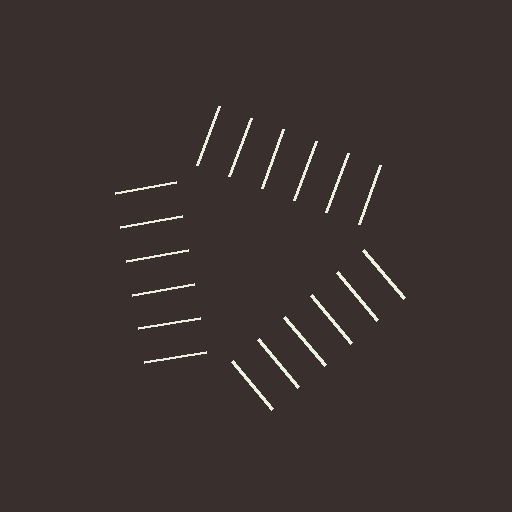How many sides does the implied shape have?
3 sides — the line-ends trace a triangle.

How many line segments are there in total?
18 — 6 along each of the 3 edges.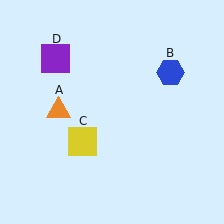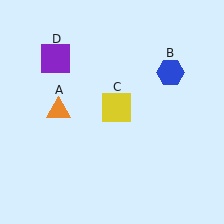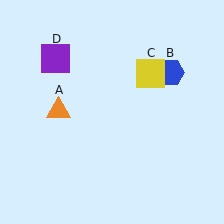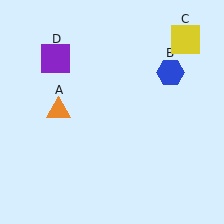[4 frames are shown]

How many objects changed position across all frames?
1 object changed position: yellow square (object C).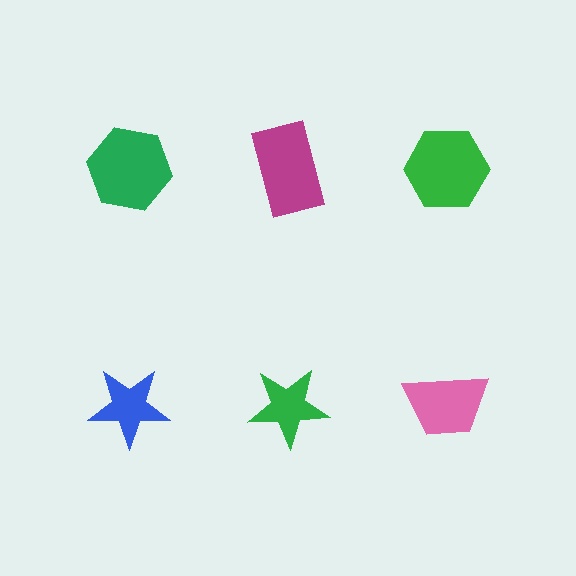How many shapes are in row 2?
3 shapes.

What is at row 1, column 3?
A green hexagon.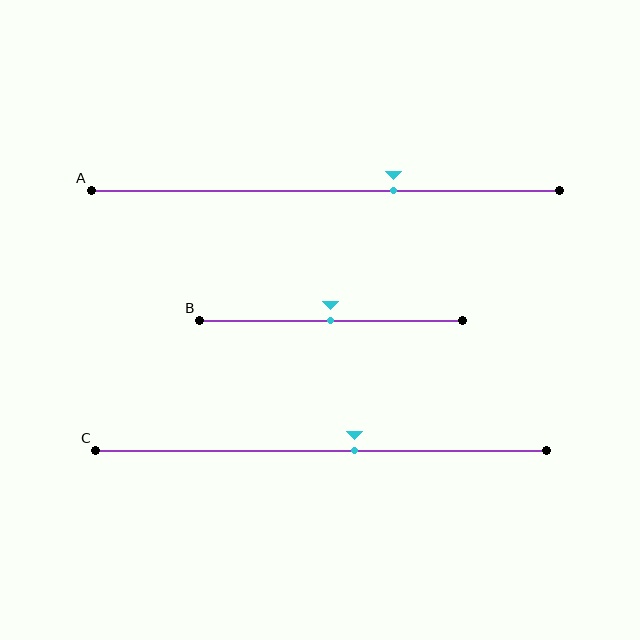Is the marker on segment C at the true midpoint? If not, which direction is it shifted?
No, the marker on segment C is shifted to the right by about 7% of the segment length.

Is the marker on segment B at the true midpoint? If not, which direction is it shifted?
Yes, the marker on segment B is at the true midpoint.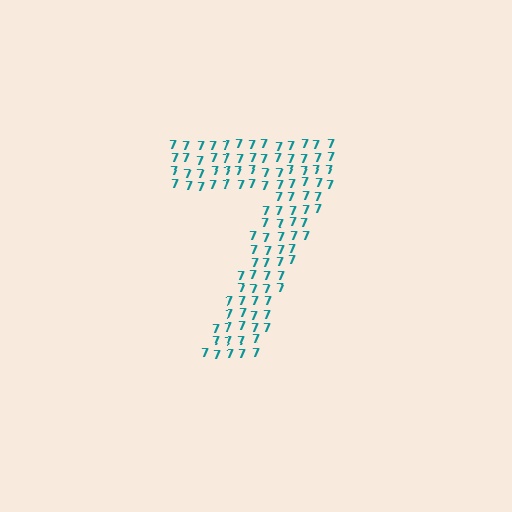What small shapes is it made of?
It is made of small digit 7's.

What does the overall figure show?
The overall figure shows the digit 7.